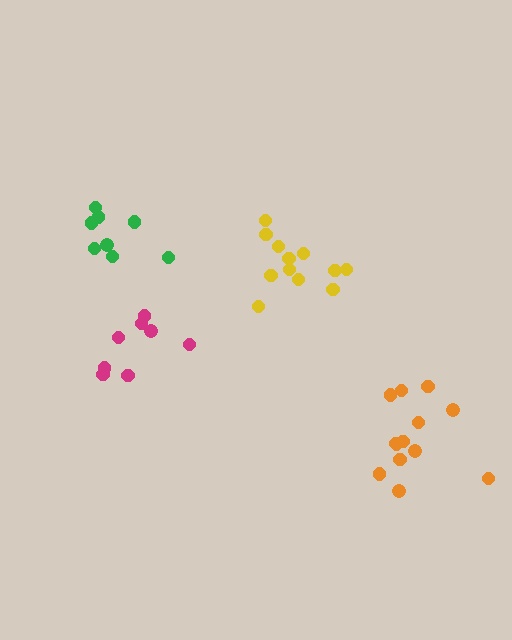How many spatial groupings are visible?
There are 4 spatial groupings.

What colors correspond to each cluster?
The clusters are colored: green, orange, yellow, magenta.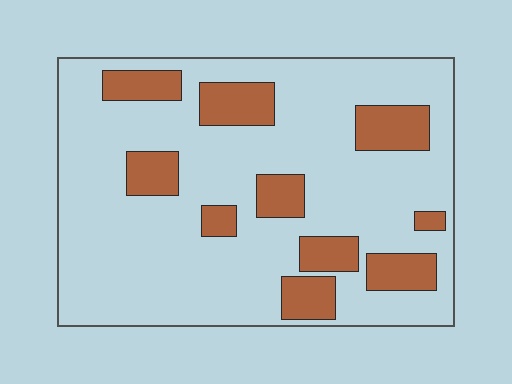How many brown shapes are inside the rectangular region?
10.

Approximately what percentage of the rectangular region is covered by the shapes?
Approximately 20%.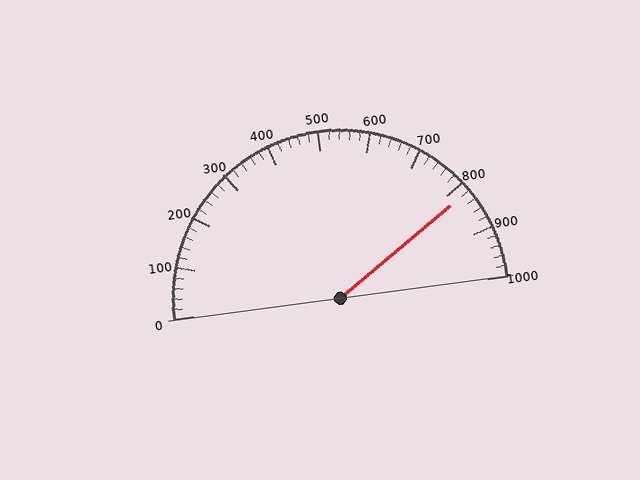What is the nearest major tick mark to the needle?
The nearest major tick mark is 800.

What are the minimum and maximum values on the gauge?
The gauge ranges from 0 to 1000.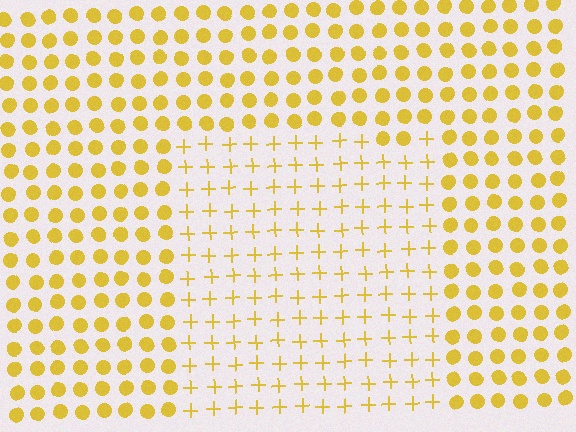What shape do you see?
I see a rectangle.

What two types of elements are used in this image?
The image uses plus signs inside the rectangle region and circles outside it.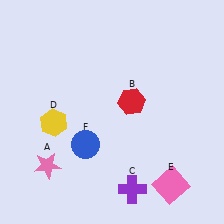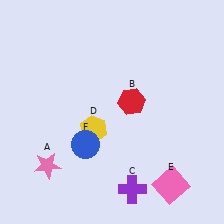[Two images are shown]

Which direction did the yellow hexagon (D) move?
The yellow hexagon (D) moved right.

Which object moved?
The yellow hexagon (D) moved right.